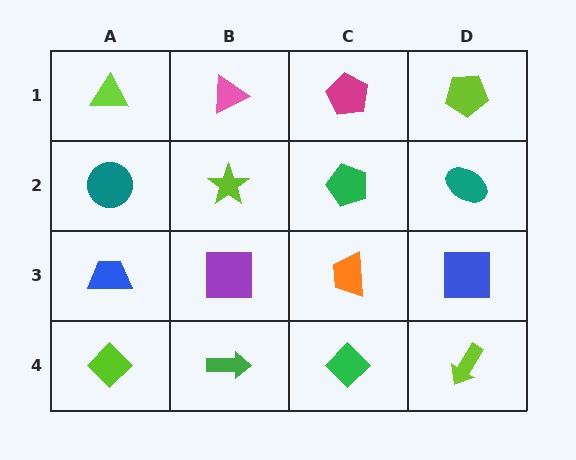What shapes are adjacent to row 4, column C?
An orange trapezoid (row 3, column C), a green arrow (row 4, column B), a lime arrow (row 4, column D).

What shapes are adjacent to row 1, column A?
A teal circle (row 2, column A), a pink triangle (row 1, column B).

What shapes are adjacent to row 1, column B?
A lime star (row 2, column B), a lime triangle (row 1, column A), a magenta pentagon (row 1, column C).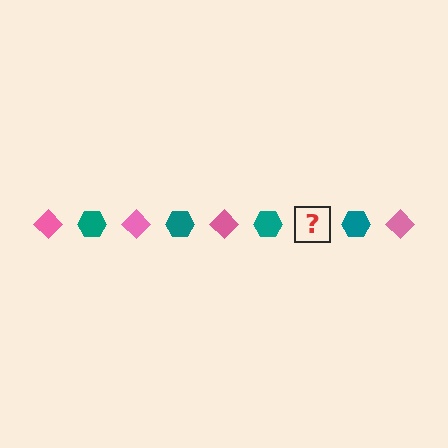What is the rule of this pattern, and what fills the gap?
The rule is that the pattern alternates between pink diamond and teal hexagon. The gap should be filled with a pink diamond.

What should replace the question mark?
The question mark should be replaced with a pink diamond.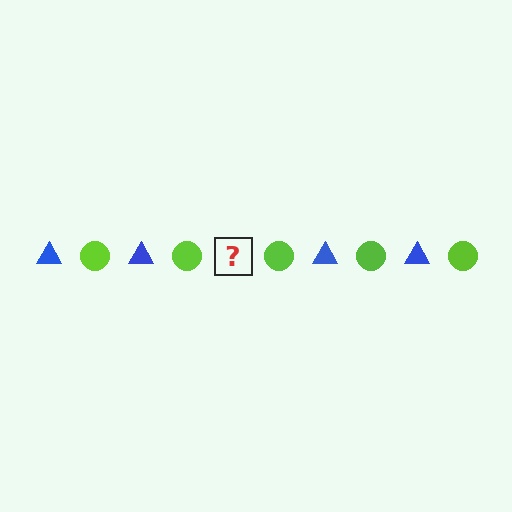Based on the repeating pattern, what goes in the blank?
The blank should be a blue triangle.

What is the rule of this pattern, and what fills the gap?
The rule is that the pattern alternates between blue triangle and lime circle. The gap should be filled with a blue triangle.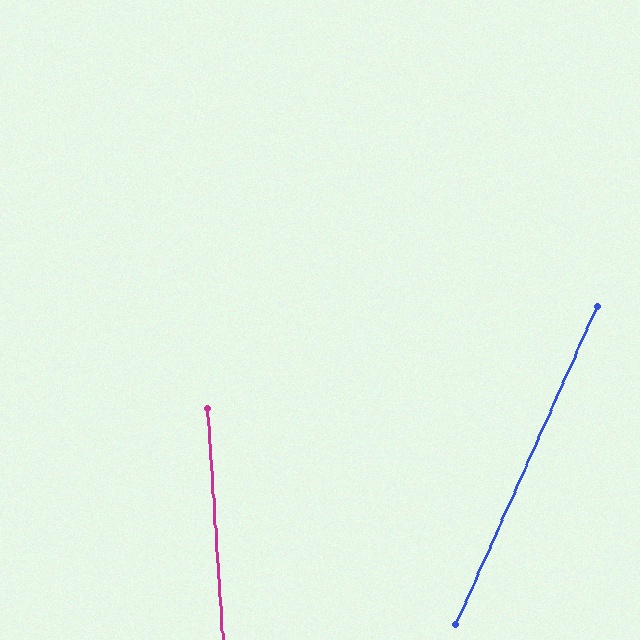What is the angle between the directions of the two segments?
Approximately 28 degrees.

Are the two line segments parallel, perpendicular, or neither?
Neither parallel nor perpendicular — they differ by about 28°.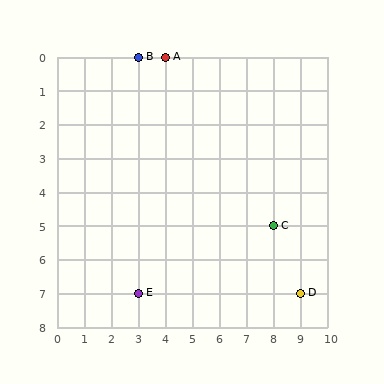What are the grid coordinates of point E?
Point E is at grid coordinates (3, 7).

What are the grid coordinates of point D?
Point D is at grid coordinates (9, 7).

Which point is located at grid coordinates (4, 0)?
Point A is at (4, 0).